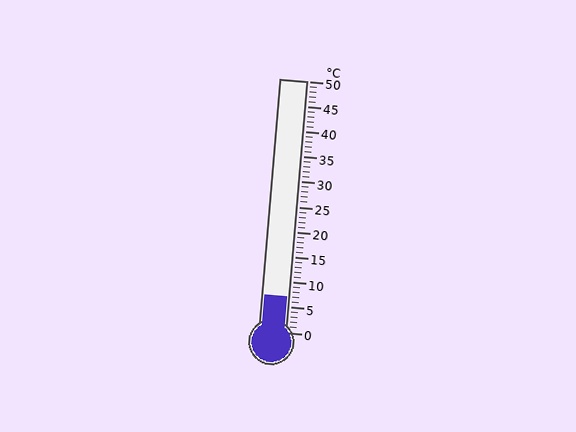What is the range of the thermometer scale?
The thermometer scale ranges from 0°C to 50°C.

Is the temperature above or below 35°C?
The temperature is below 35°C.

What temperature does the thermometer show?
The thermometer shows approximately 7°C.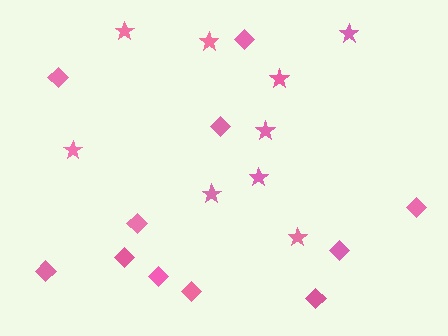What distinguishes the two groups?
There are 2 groups: one group of diamonds (11) and one group of stars (9).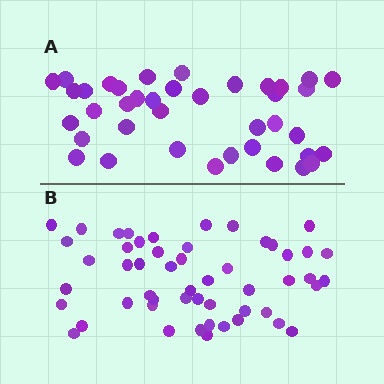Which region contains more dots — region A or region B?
Region B (the bottom region) has more dots.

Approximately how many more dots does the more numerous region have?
Region B has approximately 15 more dots than region A.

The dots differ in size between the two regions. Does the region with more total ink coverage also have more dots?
No. Region A has more total ink coverage because its dots are larger, but region B actually contains more individual dots. Total area can be misleading — the number of items is what matters here.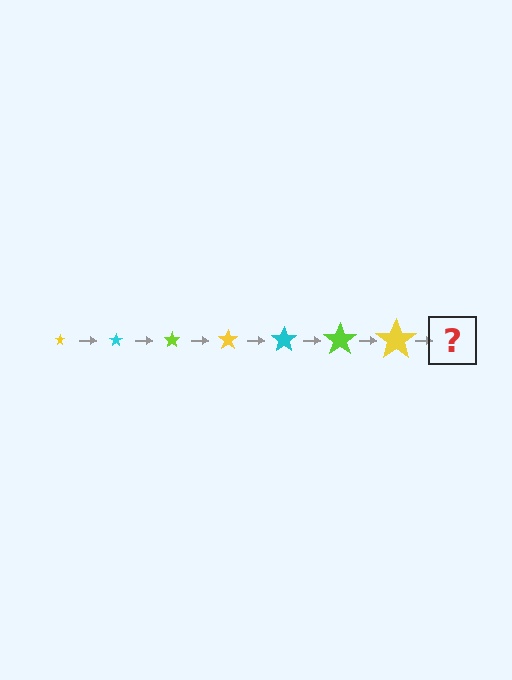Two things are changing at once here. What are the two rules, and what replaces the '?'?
The two rules are that the star grows larger each step and the color cycles through yellow, cyan, and lime. The '?' should be a cyan star, larger than the previous one.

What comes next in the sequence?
The next element should be a cyan star, larger than the previous one.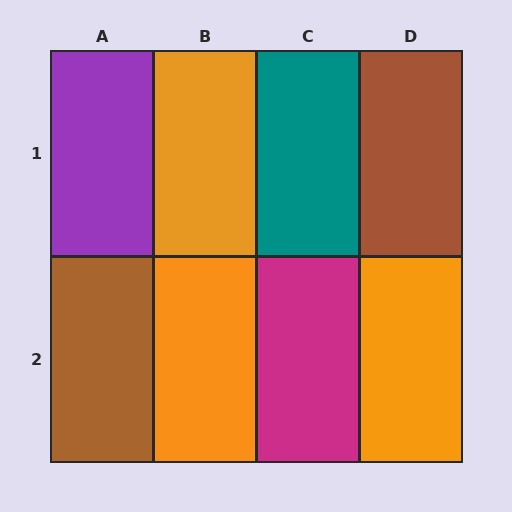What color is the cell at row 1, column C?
Teal.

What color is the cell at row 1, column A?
Purple.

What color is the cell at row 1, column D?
Brown.